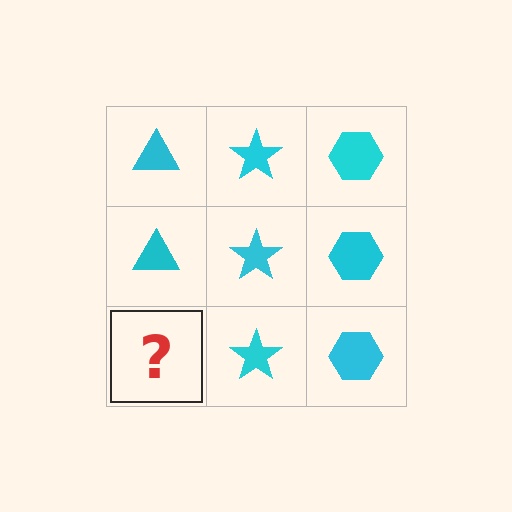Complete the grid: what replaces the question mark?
The question mark should be replaced with a cyan triangle.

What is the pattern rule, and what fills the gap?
The rule is that each column has a consistent shape. The gap should be filled with a cyan triangle.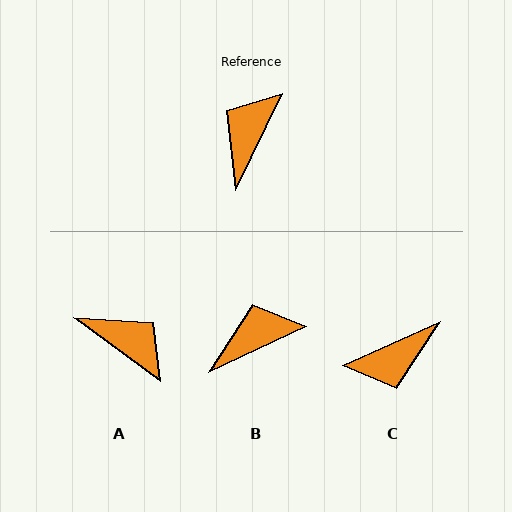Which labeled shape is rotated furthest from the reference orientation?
C, about 140 degrees away.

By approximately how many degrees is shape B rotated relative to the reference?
Approximately 39 degrees clockwise.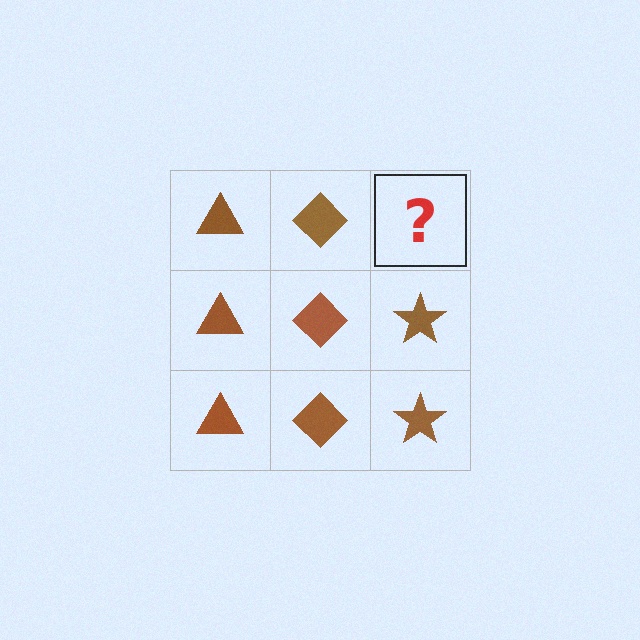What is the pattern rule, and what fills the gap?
The rule is that each column has a consistent shape. The gap should be filled with a brown star.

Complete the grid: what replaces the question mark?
The question mark should be replaced with a brown star.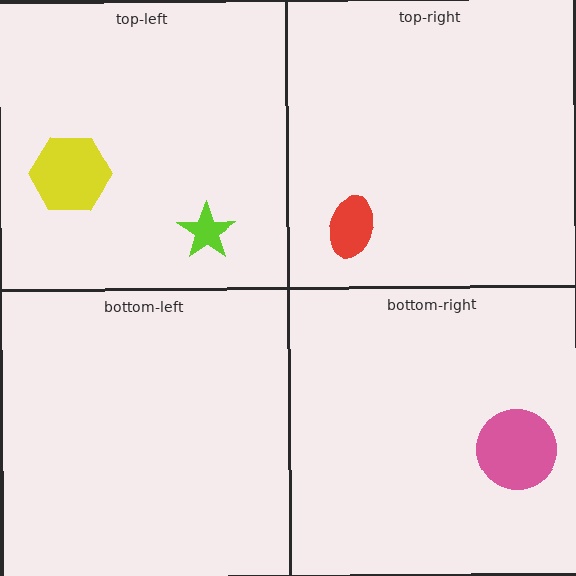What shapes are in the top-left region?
The yellow hexagon, the lime star.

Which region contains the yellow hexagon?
The top-left region.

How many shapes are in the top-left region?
2.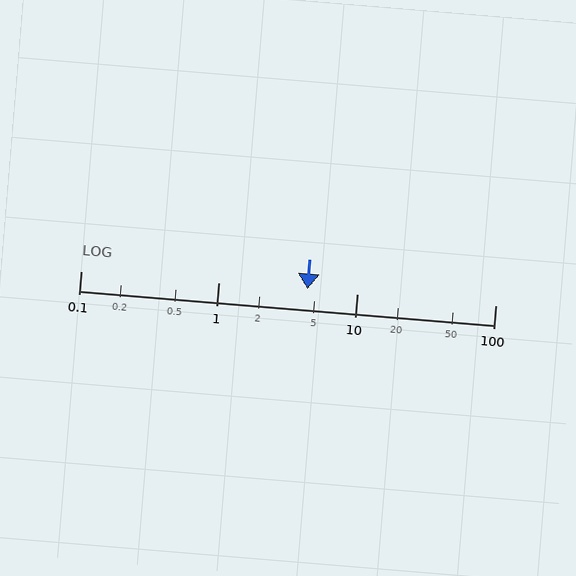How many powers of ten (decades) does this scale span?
The scale spans 3 decades, from 0.1 to 100.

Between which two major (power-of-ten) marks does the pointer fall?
The pointer is between 1 and 10.